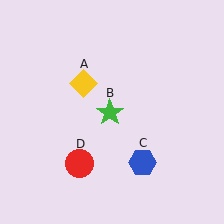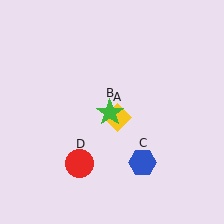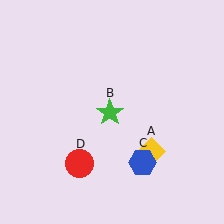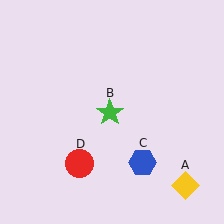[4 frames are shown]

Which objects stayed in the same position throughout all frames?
Green star (object B) and blue hexagon (object C) and red circle (object D) remained stationary.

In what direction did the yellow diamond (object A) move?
The yellow diamond (object A) moved down and to the right.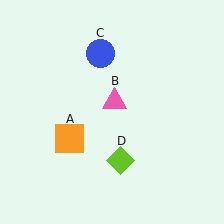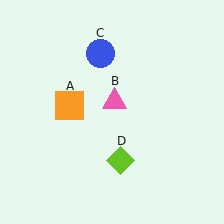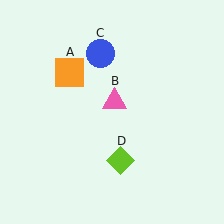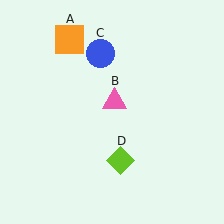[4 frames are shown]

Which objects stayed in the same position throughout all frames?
Pink triangle (object B) and blue circle (object C) and lime diamond (object D) remained stationary.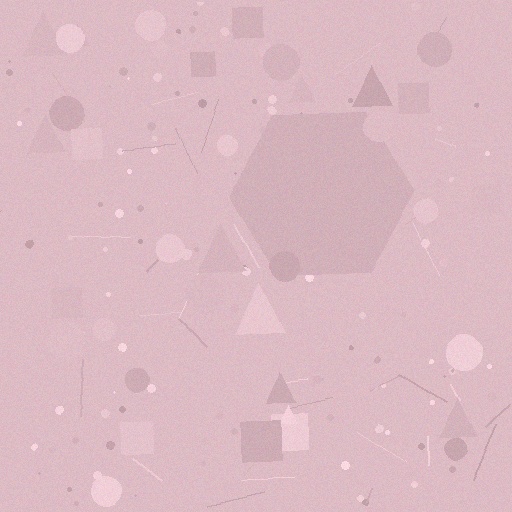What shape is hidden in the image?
A hexagon is hidden in the image.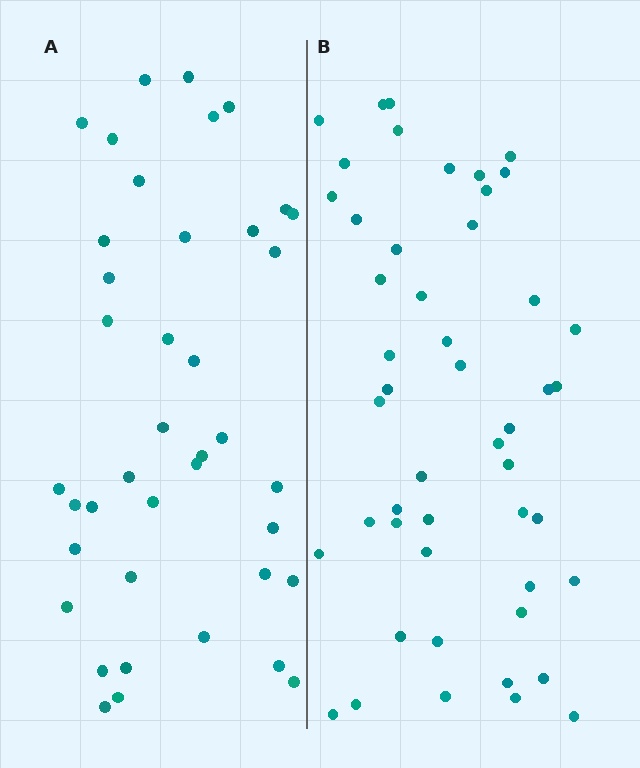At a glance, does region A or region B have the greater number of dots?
Region B (the right region) has more dots.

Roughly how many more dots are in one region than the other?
Region B has roughly 8 or so more dots than region A.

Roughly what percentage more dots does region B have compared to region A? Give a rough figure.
About 20% more.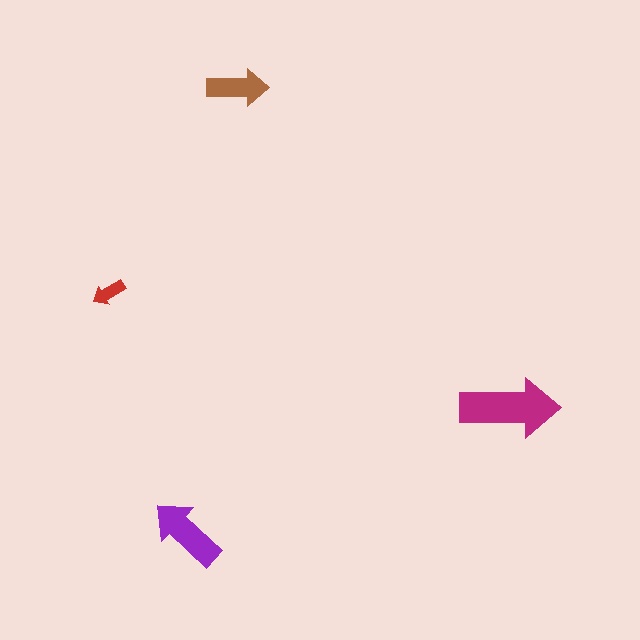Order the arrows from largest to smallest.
the magenta one, the purple one, the brown one, the red one.